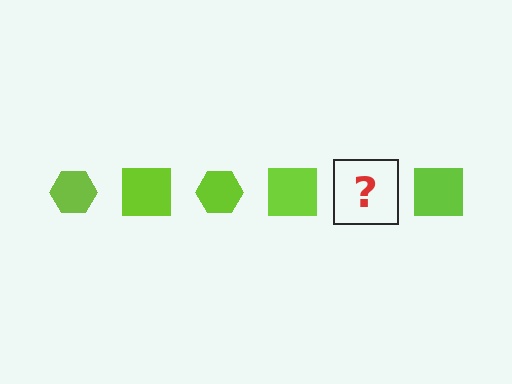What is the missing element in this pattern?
The missing element is a lime hexagon.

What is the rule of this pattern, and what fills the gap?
The rule is that the pattern cycles through hexagon, square shapes in lime. The gap should be filled with a lime hexagon.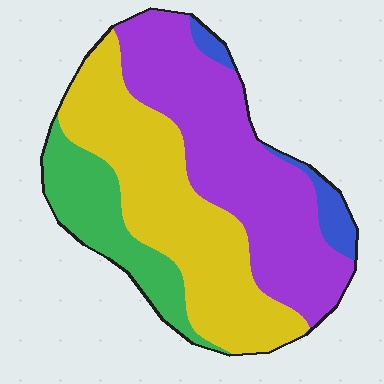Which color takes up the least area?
Blue, at roughly 5%.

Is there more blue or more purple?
Purple.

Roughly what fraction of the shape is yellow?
Yellow covers around 40% of the shape.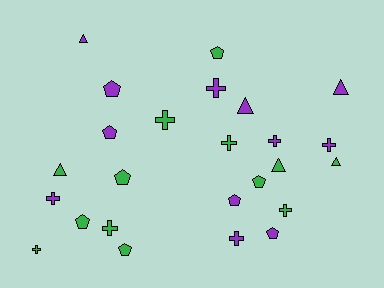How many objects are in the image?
There are 25 objects.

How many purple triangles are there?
There are 3 purple triangles.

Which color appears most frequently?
Green, with 13 objects.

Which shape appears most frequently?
Cross, with 10 objects.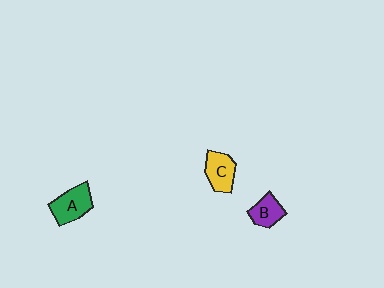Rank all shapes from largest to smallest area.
From largest to smallest: A (green), C (yellow), B (purple).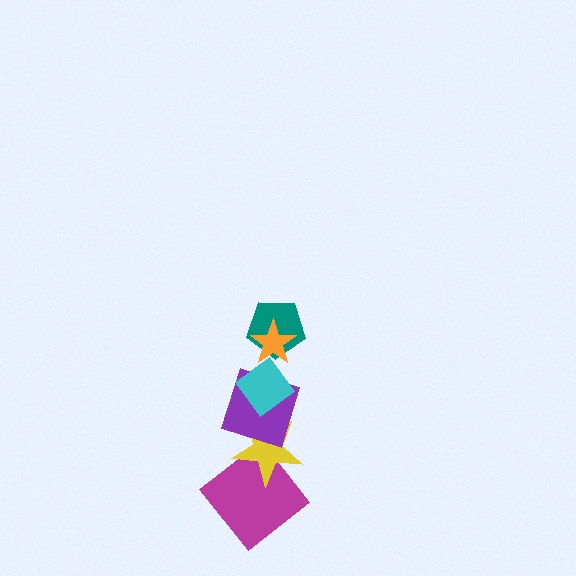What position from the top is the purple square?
The purple square is 4th from the top.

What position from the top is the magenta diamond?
The magenta diamond is 6th from the top.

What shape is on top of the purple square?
The cyan diamond is on top of the purple square.